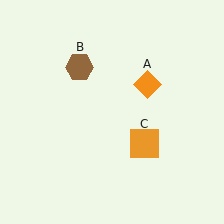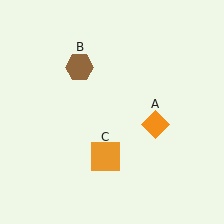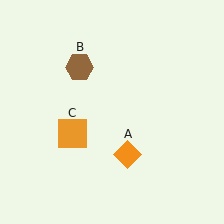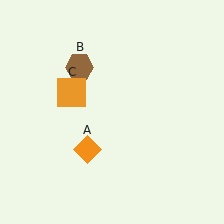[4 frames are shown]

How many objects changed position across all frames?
2 objects changed position: orange diamond (object A), orange square (object C).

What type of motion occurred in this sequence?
The orange diamond (object A), orange square (object C) rotated clockwise around the center of the scene.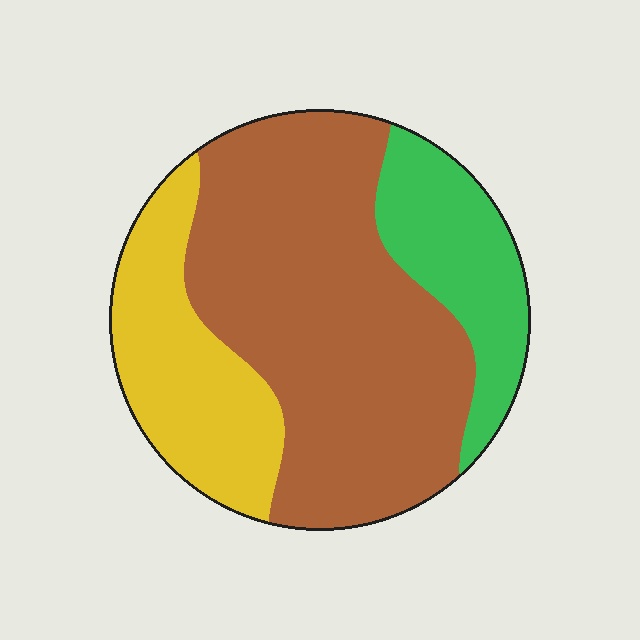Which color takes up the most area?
Brown, at roughly 60%.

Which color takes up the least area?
Green, at roughly 20%.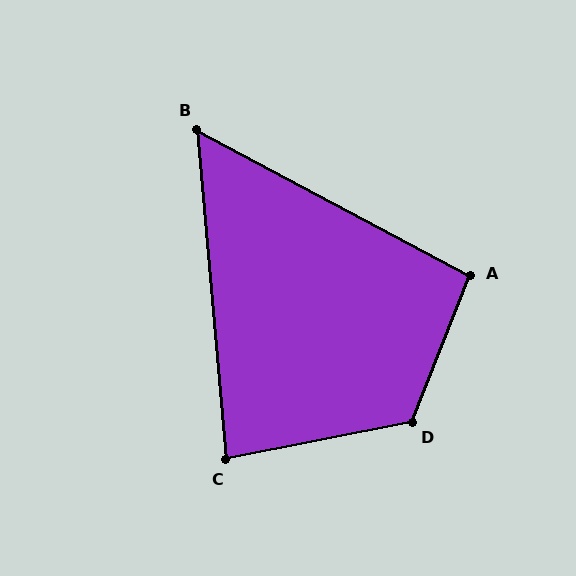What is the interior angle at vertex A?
Approximately 96 degrees (obtuse).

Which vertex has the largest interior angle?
D, at approximately 123 degrees.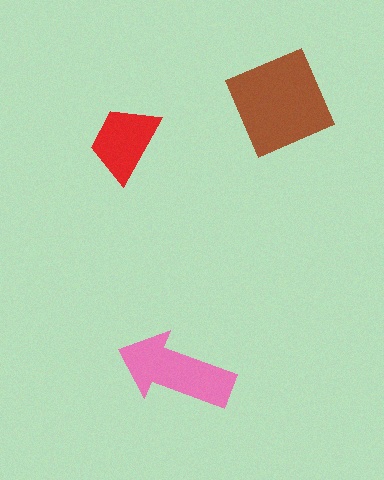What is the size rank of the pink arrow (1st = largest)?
2nd.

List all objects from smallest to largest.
The red trapezoid, the pink arrow, the brown diamond.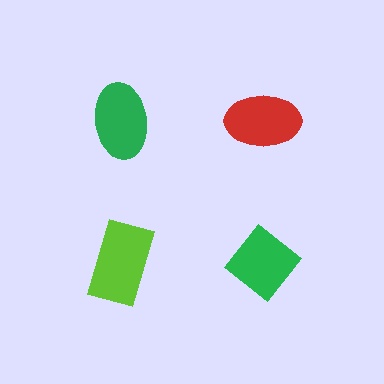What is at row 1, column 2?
A red ellipse.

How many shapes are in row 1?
2 shapes.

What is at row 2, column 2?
A green diamond.